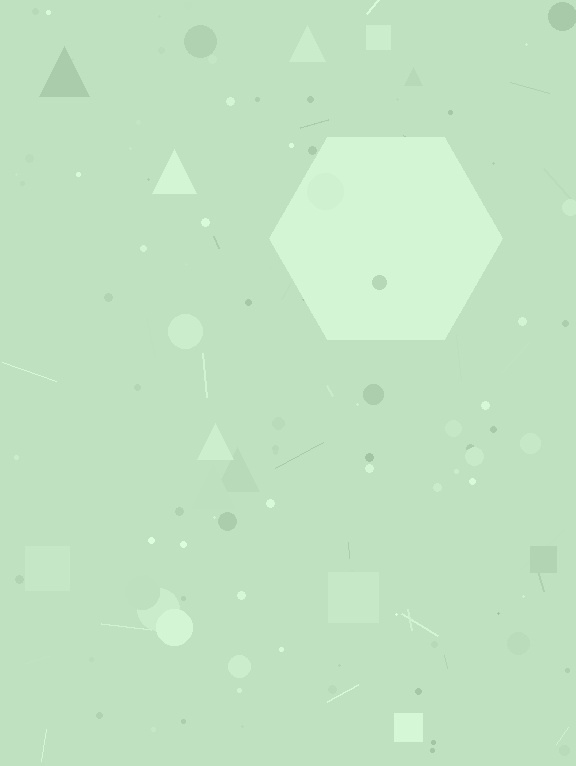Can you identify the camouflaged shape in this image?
The camouflaged shape is a hexagon.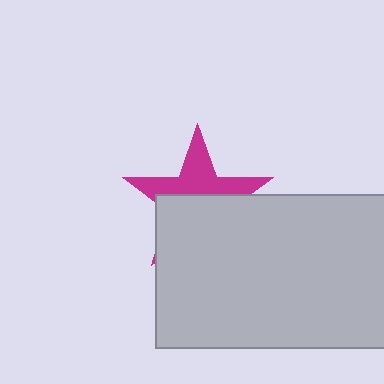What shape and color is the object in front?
The object in front is a light gray rectangle.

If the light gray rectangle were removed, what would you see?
You would see the complete magenta star.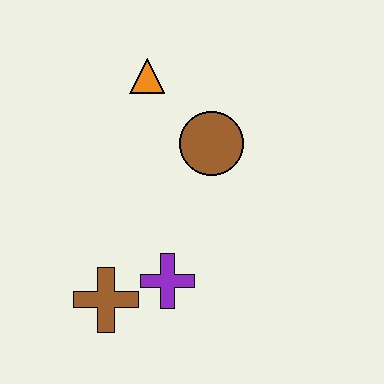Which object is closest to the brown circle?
The orange triangle is closest to the brown circle.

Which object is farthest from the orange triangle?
The brown cross is farthest from the orange triangle.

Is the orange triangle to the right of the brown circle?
No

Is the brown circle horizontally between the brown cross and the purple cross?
No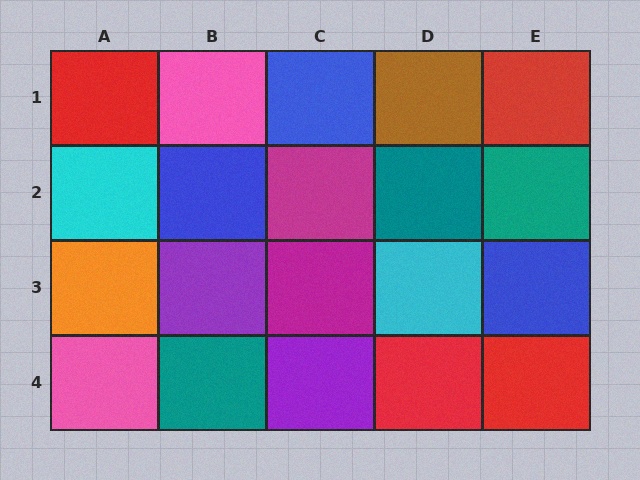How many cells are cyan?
2 cells are cyan.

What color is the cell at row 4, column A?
Pink.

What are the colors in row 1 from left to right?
Red, pink, blue, brown, red.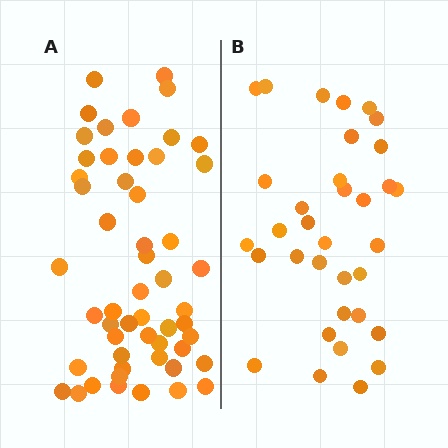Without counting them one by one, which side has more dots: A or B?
Region A (the left region) has more dots.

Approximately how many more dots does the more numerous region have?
Region A has approximately 20 more dots than region B.